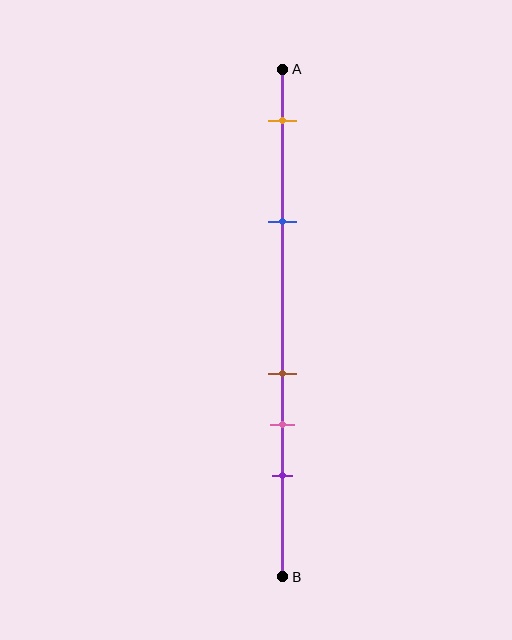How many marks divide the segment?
There are 5 marks dividing the segment.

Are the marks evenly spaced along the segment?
No, the marks are not evenly spaced.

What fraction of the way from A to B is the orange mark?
The orange mark is approximately 10% (0.1) of the way from A to B.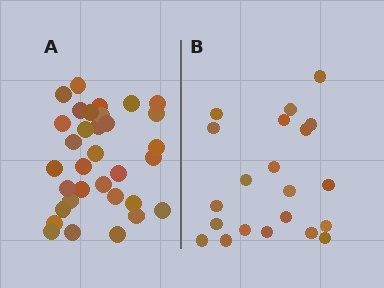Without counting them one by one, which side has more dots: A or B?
Region A (the left region) has more dots.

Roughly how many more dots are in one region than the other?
Region A has roughly 12 or so more dots than region B.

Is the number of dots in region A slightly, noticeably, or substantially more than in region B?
Region A has substantially more. The ratio is roughly 1.6 to 1.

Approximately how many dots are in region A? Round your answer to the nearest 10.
About 30 dots. (The exact count is 33, which rounds to 30.)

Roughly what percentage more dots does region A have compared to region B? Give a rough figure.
About 55% more.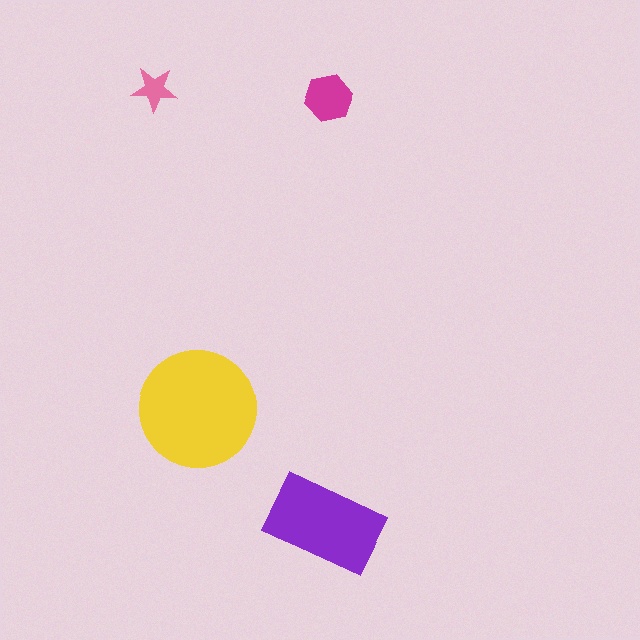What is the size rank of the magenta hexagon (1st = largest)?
3rd.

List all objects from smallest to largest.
The pink star, the magenta hexagon, the purple rectangle, the yellow circle.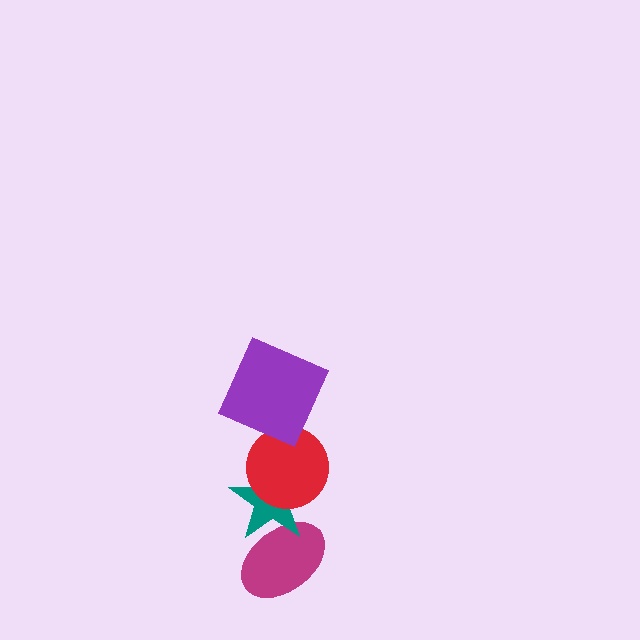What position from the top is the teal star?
The teal star is 3rd from the top.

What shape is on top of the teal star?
The red circle is on top of the teal star.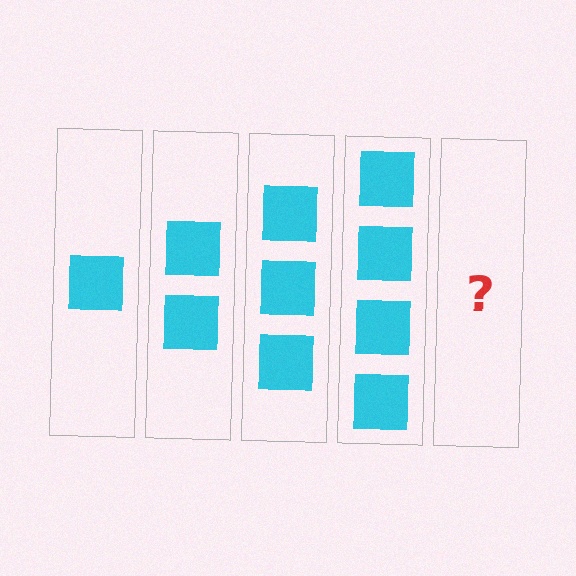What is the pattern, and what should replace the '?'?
The pattern is that each step adds one more square. The '?' should be 5 squares.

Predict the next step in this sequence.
The next step is 5 squares.